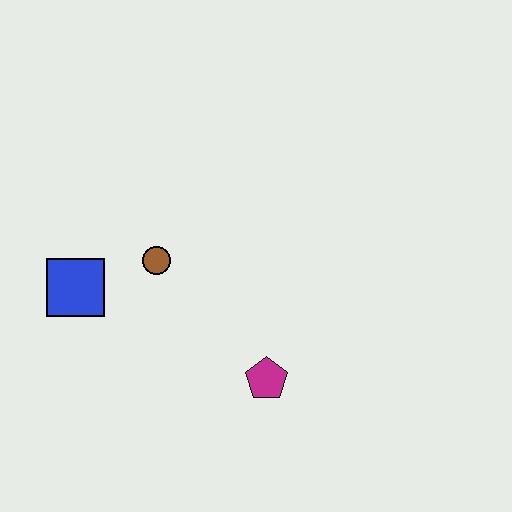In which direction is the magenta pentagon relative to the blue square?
The magenta pentagon is to the right of the blue square.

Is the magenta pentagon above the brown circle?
No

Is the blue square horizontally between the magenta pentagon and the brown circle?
No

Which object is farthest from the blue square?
The magenta pentagon is farthest from the blue square.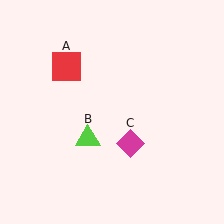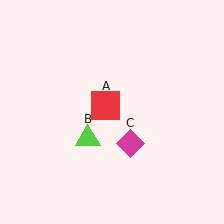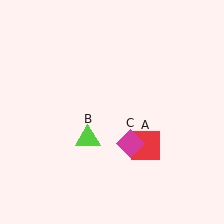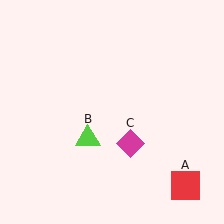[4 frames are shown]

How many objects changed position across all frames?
1 object changed position: red square (object A).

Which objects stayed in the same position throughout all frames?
Lime triangle (object B) and magenta diamond (object C) remained stationary.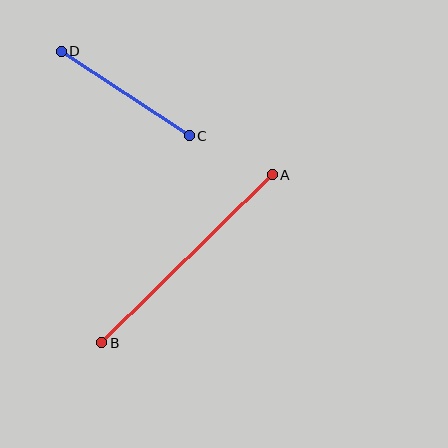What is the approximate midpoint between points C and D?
The midpoint is at approximately (125, 94) pixels.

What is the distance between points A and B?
The distance is approximately 239 pixels.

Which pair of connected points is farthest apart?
Points A and B are farthest apart.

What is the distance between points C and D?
The distance is approximately 153 pixels.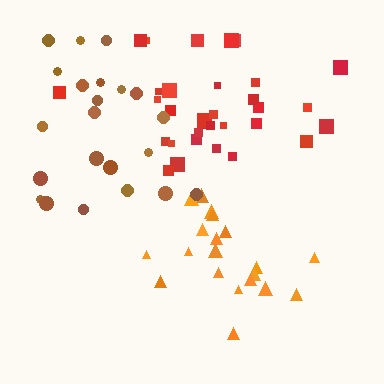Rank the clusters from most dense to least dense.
orange, red, brown.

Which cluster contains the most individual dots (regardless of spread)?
Red (32).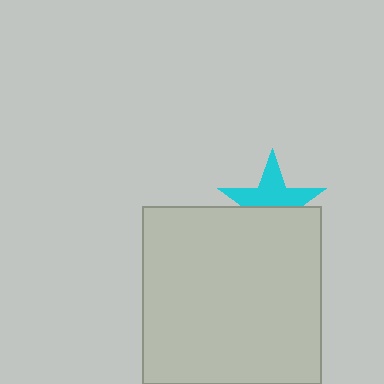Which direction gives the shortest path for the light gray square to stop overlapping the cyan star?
Moving down gives the shortest separation.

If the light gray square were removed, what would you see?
You would see the complete cyan star.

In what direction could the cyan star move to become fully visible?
The cyan star could move up. That would shift it out from behind the light gray square entirely.